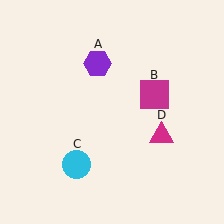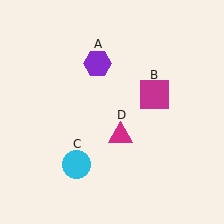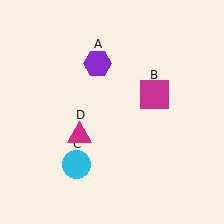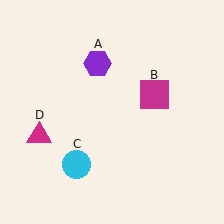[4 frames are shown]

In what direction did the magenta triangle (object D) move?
The magenta triangle (object D) moved left.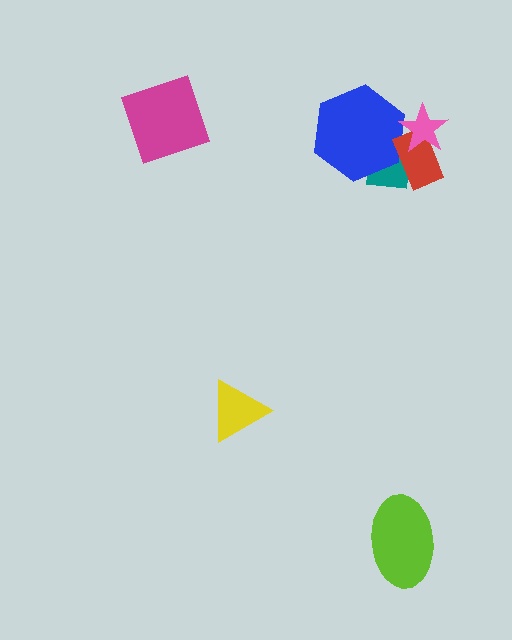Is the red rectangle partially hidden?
Yes, it is partially covered by another shape.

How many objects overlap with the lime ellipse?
0 objects overlap with the lime ellipse.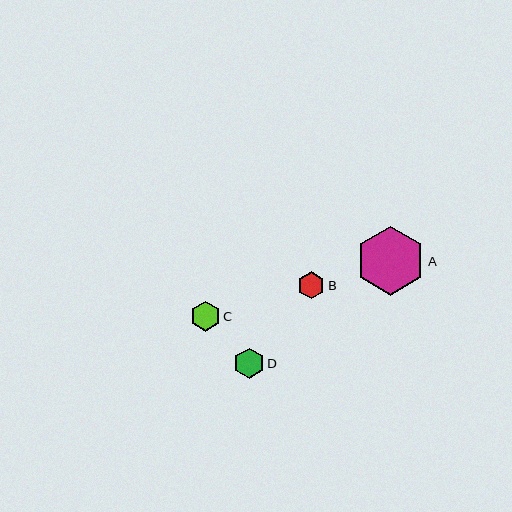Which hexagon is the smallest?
Hexagon B is the smallest with a size of approximately 27 pixels.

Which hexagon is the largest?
Hexagon A is the largest with a size of approximately 69 pixels.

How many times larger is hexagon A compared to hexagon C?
Hexagon A is approximately 2.3 times the size of hexagon C.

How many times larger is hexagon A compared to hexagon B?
Hexagon A is approximately 2.6 times the size of hexagon B.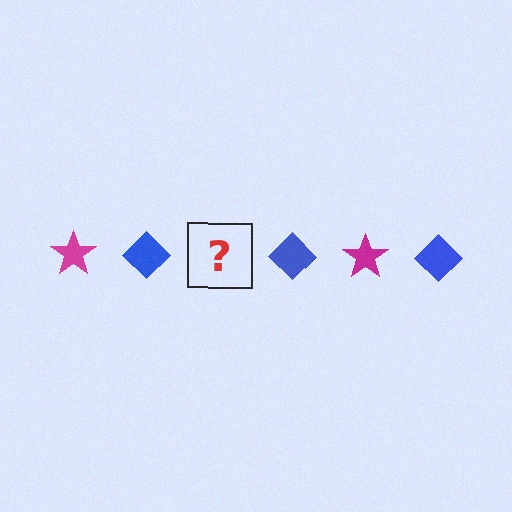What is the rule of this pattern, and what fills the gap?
The rule is that the pattern alternates between magenta star and blue diamond. The gap should be filled with a magenta star.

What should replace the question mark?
The question mark should be replaced with a magenta star.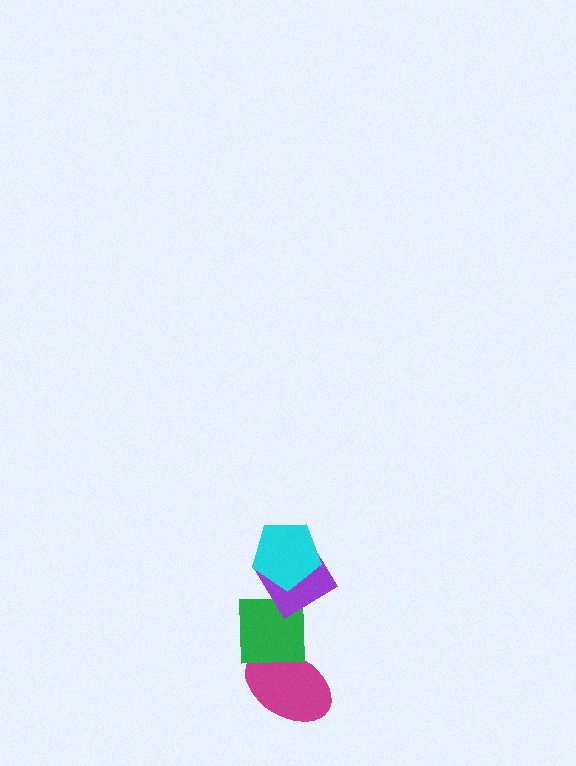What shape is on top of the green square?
The purple diamond is on top of the green square.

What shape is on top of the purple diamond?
The cyan pentagon is on top of the purple diamond.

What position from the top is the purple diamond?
The purple diamond is 2nd from the top.